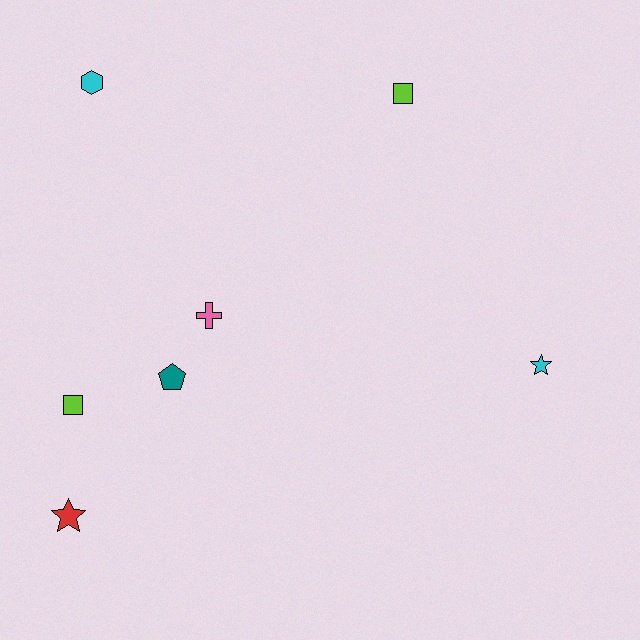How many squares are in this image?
There are 2 squares.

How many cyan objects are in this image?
There are 2 cyan objects.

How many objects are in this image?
There are 7 objects.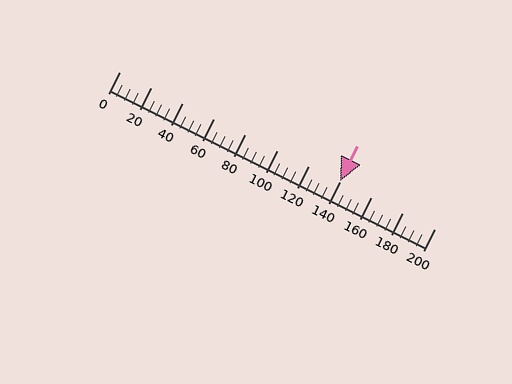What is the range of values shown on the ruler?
The ruler shows values from 0 to 200.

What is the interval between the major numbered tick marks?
The major tick marks are spaced 20 units apart.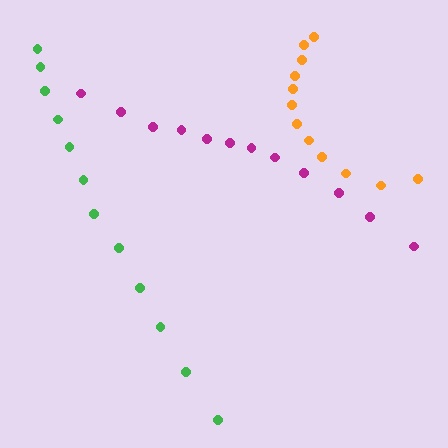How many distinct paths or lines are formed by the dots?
There are 3 distinct paths.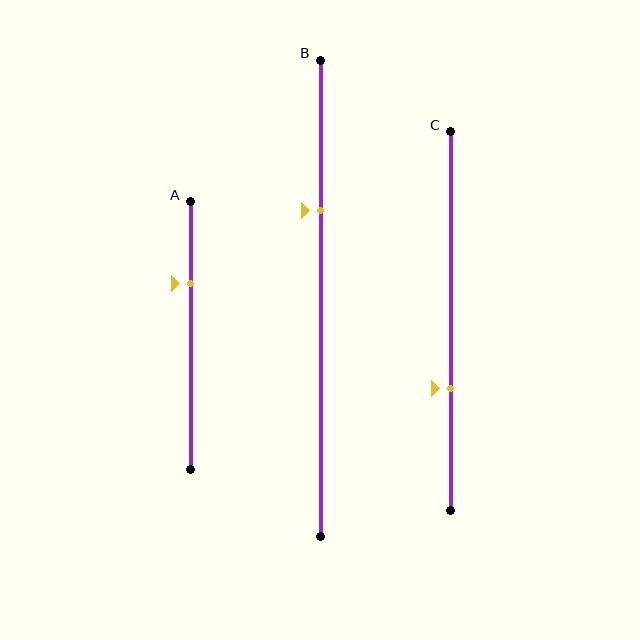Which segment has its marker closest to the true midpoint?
Segment C has its marker closest to the true midpoint.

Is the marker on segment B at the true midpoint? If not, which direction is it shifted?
No, the marker on segment B is shifted upward by about 18% of the segment length.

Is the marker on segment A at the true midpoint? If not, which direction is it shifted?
No, the marker on segment A is shifted upward by about 20% of the segment length.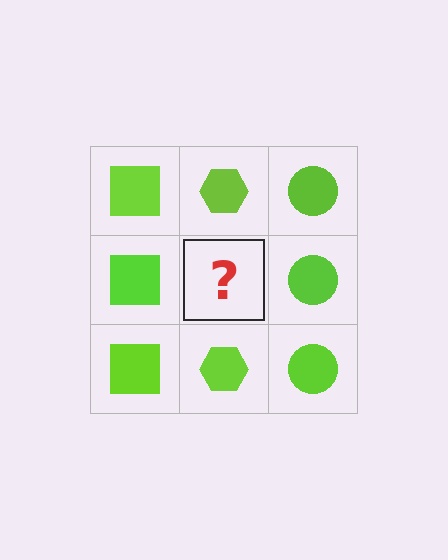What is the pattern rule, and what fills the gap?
The rule is that each column has a consistent shape. The gap should be filled with a lime hexagon.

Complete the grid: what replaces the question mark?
The question mark should be replaced with a lime hexagon.